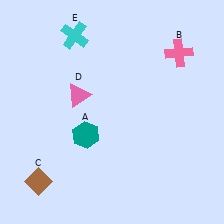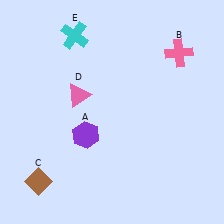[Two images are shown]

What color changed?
The hexagon (A) changed from teal in Image 1 to purple in Image 2.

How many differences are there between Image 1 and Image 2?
There is 1 difference between the two images.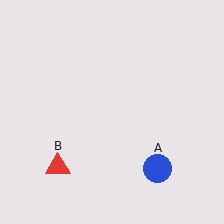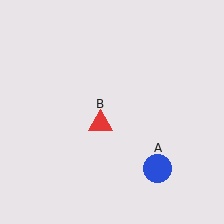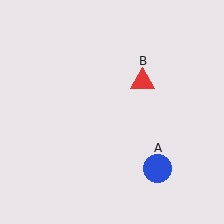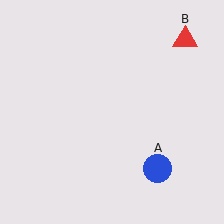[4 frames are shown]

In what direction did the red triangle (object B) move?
The red triangle (object B) moved up and to the right.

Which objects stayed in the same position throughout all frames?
Blue circle (object A) remained stationary.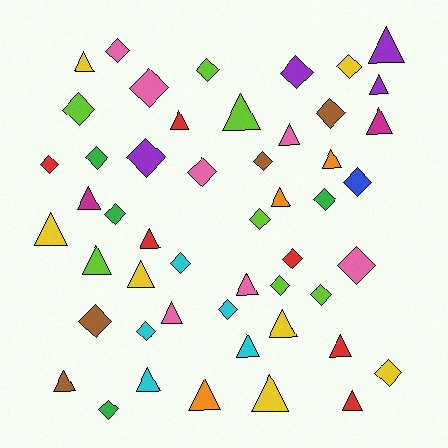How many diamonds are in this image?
There are 26 diamonds.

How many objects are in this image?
There are 50 objects.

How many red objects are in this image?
There are 6 red objects.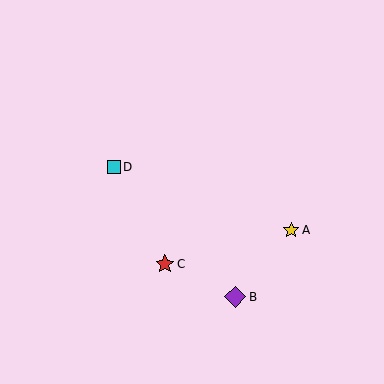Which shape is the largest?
The purple diamond (labeled B) is the largest.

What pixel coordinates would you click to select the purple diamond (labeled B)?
Click at (235, 297) to select the purple diamond B.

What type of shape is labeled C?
Shape C is a red star.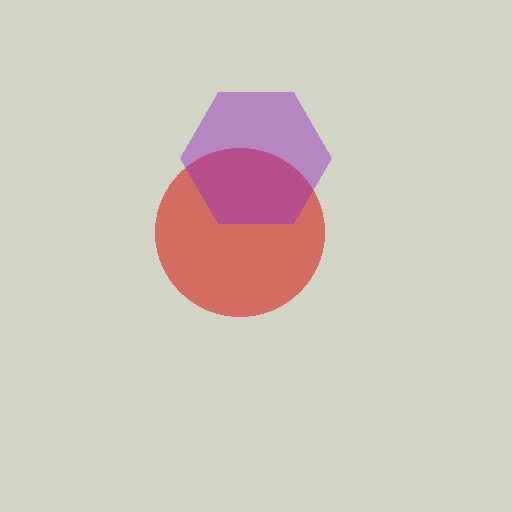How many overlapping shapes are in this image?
There are 2 overlapping shapes in the image.